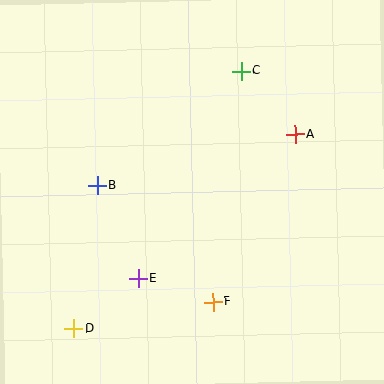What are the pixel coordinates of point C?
Point C is at (241, 71).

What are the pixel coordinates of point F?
Point F is at (213, 302).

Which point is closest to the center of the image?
Point B at (97, 186) is closest to the center.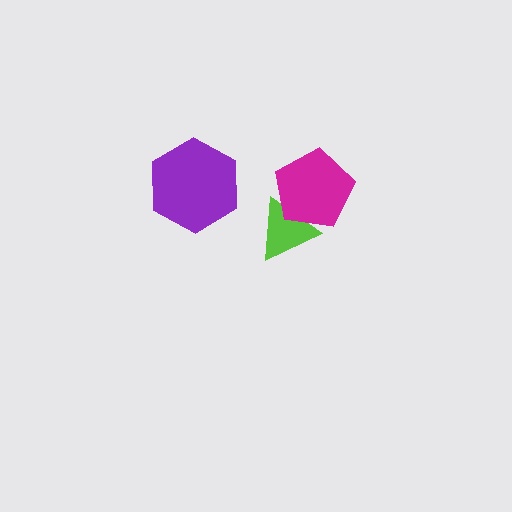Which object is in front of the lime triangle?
The magenta pentagon is in front of the lime triangle.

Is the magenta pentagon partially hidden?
No, no other shape covers it.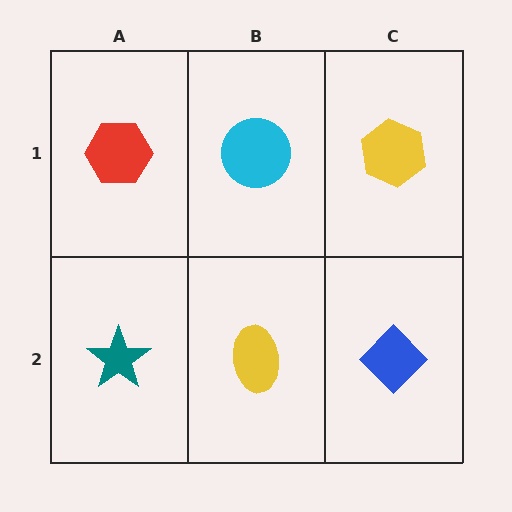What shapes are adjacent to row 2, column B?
A cyan circle (row 1, column B), a teal star (row 2, column A), a blue diamond (row 2, column C).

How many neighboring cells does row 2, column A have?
2.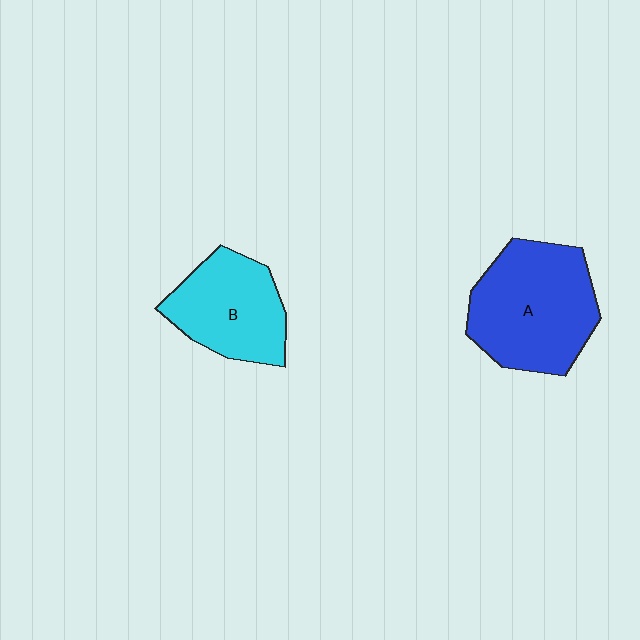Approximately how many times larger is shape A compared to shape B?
Approximately 1.4 times.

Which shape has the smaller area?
Shape B (cyan).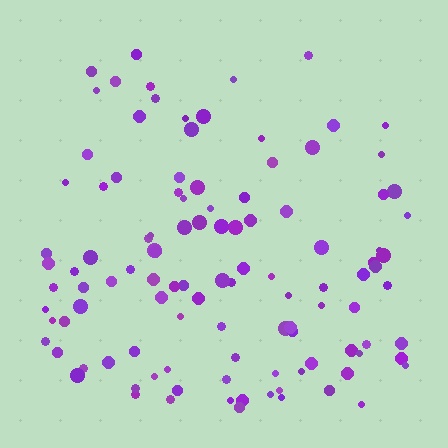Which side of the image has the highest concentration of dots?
The bottom.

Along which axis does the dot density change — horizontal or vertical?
Vertical.